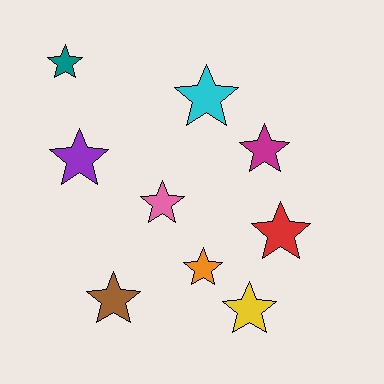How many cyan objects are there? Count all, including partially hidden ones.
There is 1 cyan object.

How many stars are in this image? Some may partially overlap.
There are 9 stars.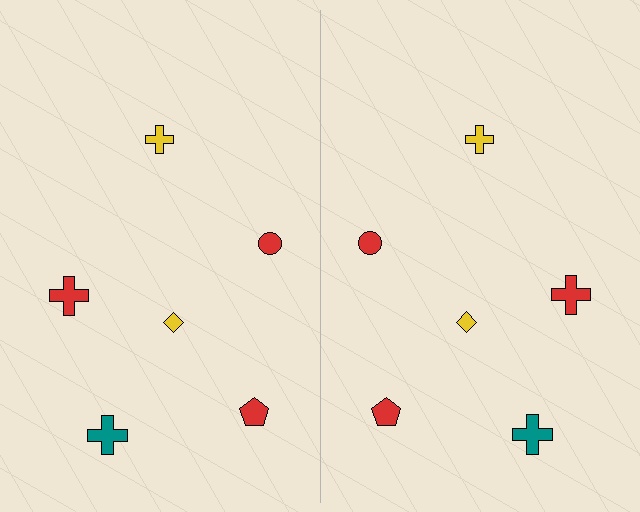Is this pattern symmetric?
Yes, this pattern has bilateral (reflection) symmetry.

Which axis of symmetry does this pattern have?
The pattern has a vertical axis of symmetry running through the center of the image.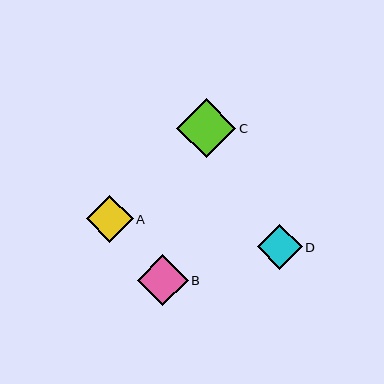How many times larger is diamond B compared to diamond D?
Diamond B is approximately 1.1 times the size of diamond D.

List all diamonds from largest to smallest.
From largest to smallest: C, B, A, D.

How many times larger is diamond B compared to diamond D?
Diamond B is approximately 1.1 times the size of diamond D.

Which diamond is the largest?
Diamond C is the largest with a size of approximately 59 pixels.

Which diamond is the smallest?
Diamond D is the smallest with a size of approximately 45 pixels.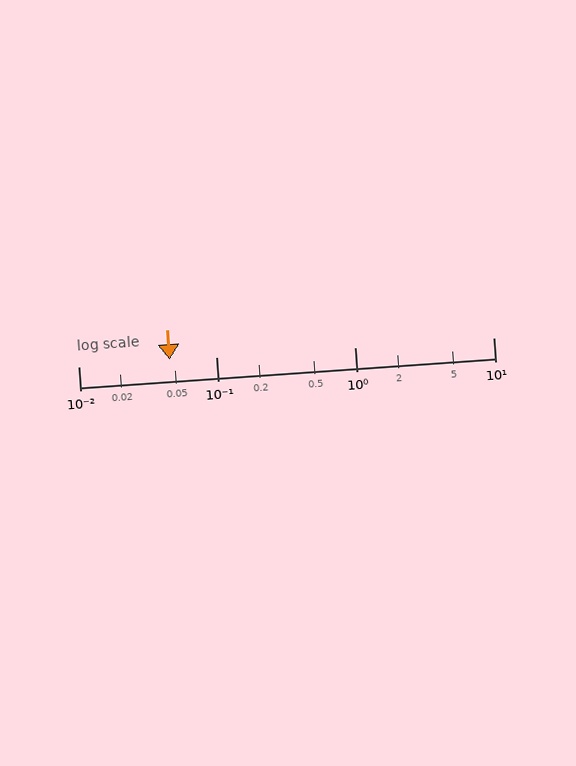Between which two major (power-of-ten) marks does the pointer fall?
The pointer is between 0.01 and 0.1.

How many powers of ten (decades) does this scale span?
The scale spans 3 decades, from 0.01 to 10.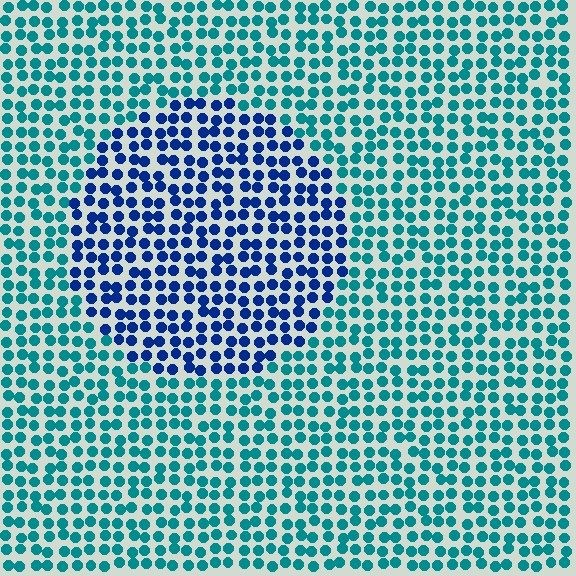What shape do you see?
I see a circle.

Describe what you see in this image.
The image is filled with small teal elements in a uniform arrangement. A circle-shaped region is visible where the elements are tinted to a slightly different hue, forming a subtle color boundary.